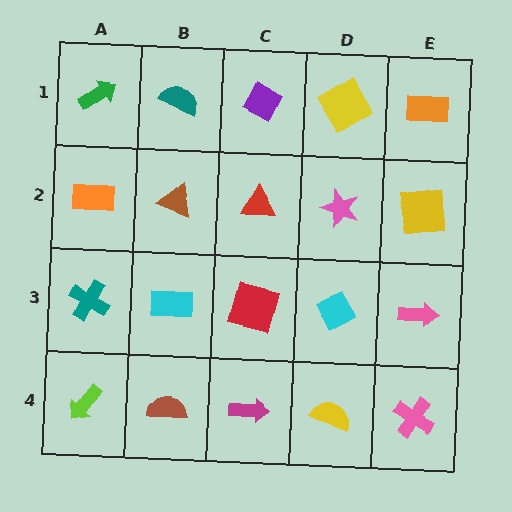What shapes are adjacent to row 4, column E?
A pink arrow (row 3, column E), a yellow semicircle (row 4, column D).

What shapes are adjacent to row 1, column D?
A pink star (row 2, column D), a purple diamond (row 1, column C), an orange rectangle (row 1, column E).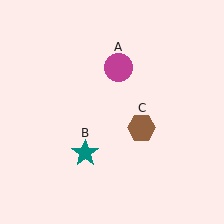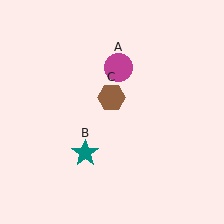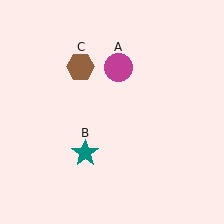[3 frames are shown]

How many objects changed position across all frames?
1 object changed position: brown hexagon (object C).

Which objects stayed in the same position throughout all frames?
Magenta circle (object A) and teal star (object B) remained stationary.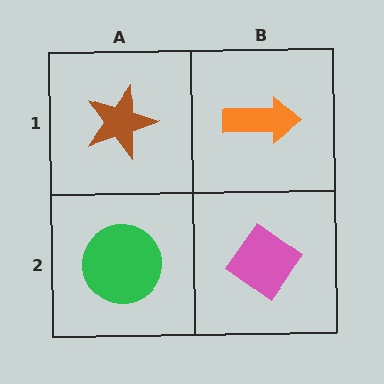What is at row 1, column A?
A brown star.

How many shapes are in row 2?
2 shapes.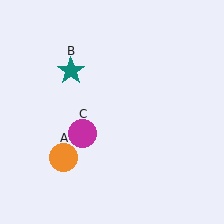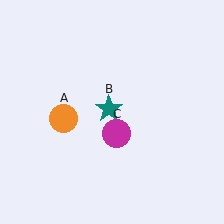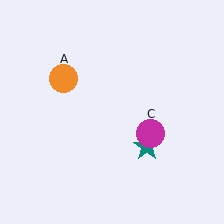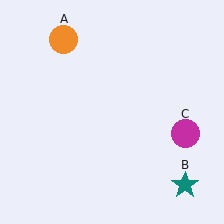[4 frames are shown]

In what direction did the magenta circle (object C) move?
The magenta circle (object C) moved right.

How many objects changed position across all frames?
3 objects changed position: orange circle (object A), teal star (object B), magenta circle (object C).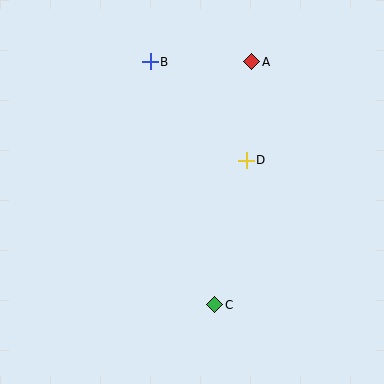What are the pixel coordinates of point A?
Point A is at (252, 62).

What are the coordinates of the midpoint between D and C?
The midpoint between D and C is at (230, 232).